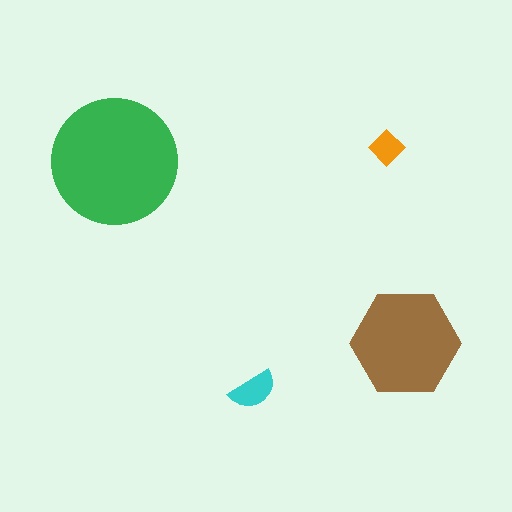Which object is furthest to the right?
The brown hexagon is rightmost.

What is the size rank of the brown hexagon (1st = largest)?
2nd.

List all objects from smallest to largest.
The orange diamond, the cyan semicircle, the brown hexagon, the green circle.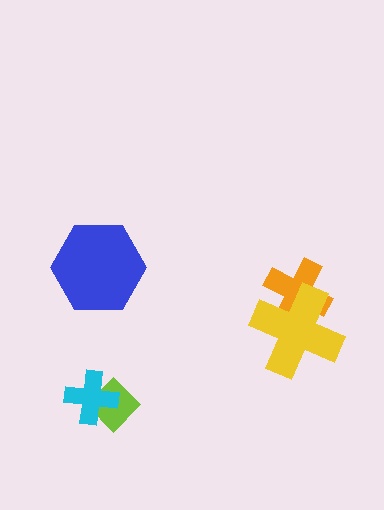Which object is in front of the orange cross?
The yellow cross is in front of the orange cross.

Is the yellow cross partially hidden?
No, no other shape covers it.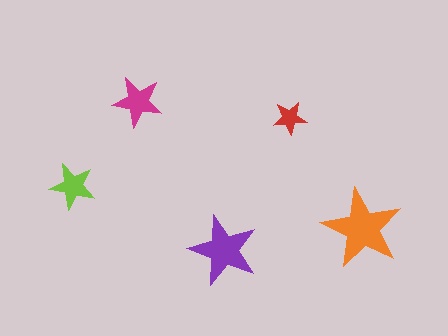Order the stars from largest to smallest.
the orange one, the purple one, the magenta one, the lime one, the red one.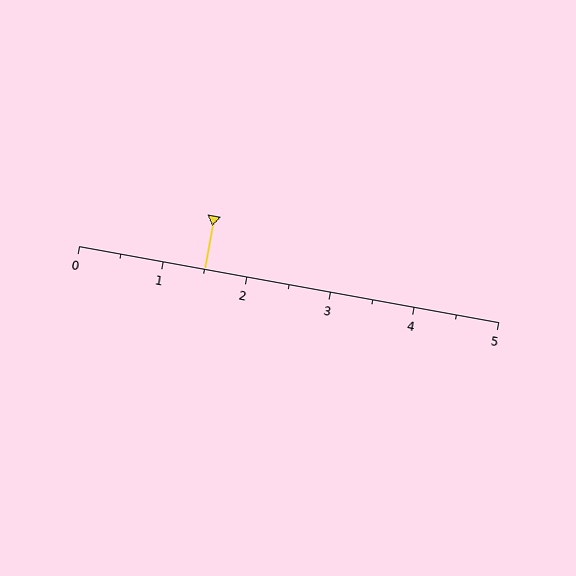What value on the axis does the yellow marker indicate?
The marker indicates approximately 1.5.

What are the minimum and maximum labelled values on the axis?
The axis runs from 0 to 5.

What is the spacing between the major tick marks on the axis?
The major ticks are spaced 1 apart.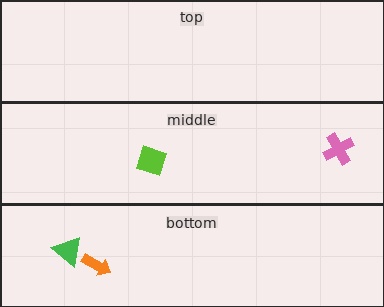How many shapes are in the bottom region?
2.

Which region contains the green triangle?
The bottom region.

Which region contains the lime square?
The middle region.